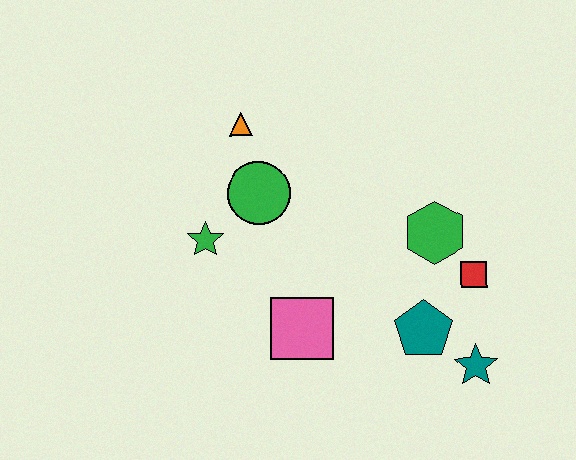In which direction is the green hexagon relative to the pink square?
The green hexagon is to the right of the pink square.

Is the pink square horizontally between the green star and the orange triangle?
No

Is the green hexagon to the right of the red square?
No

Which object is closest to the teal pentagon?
The teal star is closest to the teal pentagon.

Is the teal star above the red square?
No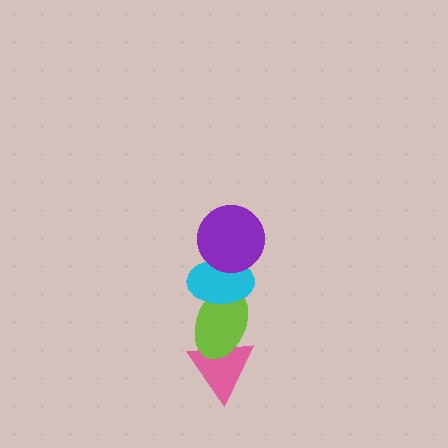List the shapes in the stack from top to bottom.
From top to bottom: the purple circle, the cyan ellipse, the lime ellipse, the pink triangle.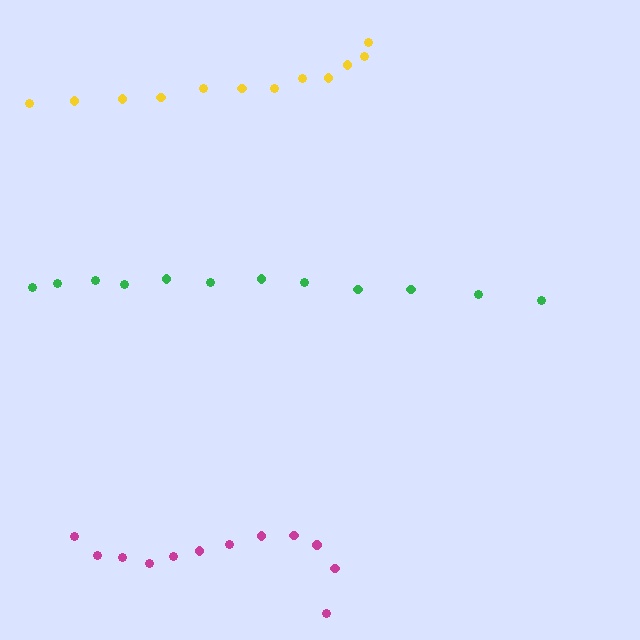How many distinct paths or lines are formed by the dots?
There are 3 distinct paths.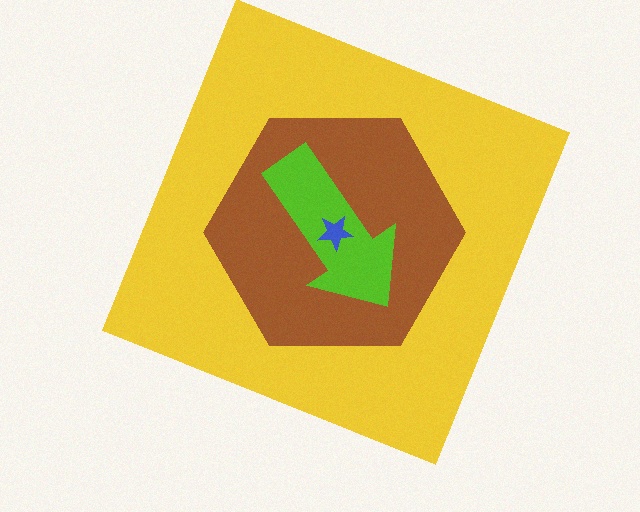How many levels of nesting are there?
4.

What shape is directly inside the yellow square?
The brown hexagon.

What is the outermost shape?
The yellow square.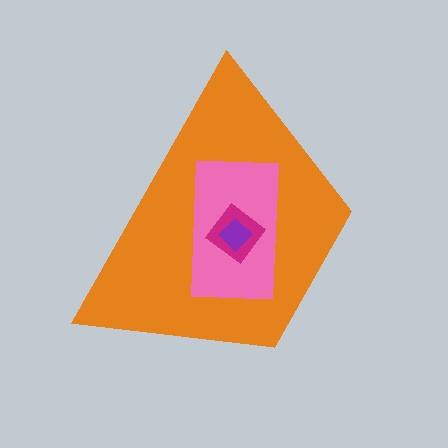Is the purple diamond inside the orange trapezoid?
Yes.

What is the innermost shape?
The purple diamond.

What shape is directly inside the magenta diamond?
The purple diamond.